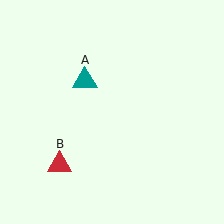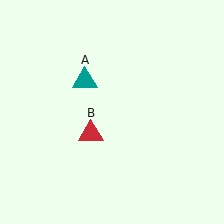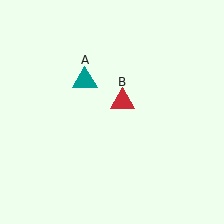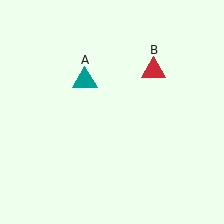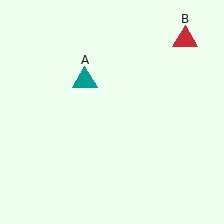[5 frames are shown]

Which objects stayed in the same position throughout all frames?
Teal triangle (object A) remained stationary.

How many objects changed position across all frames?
1 object changed position: red triangle (object B).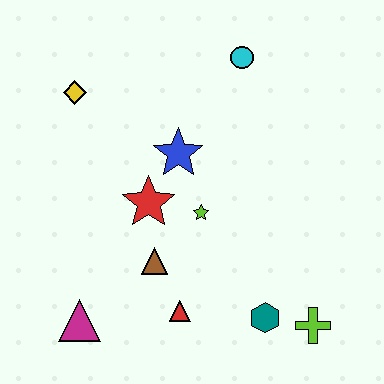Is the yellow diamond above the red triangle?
Yes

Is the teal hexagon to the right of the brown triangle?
Yes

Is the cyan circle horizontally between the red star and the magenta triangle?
No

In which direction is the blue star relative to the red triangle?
The blue star is above the red triangle.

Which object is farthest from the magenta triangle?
The cyan circle is farthest from the magenta triangle.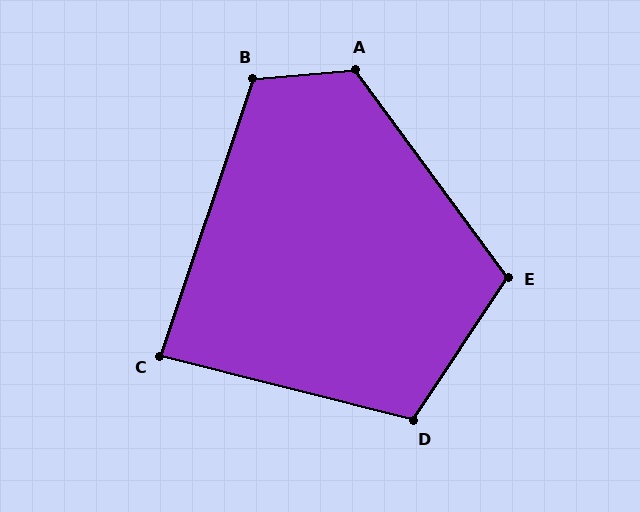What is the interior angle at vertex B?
Approximately 114 degrees (obtuse).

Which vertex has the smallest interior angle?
C, at approximately 86 degrees.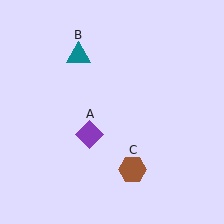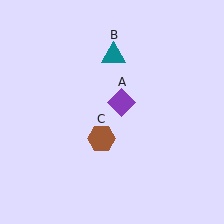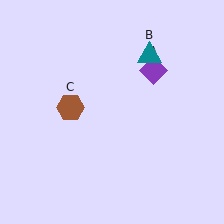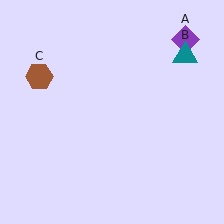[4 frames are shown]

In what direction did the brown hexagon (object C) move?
The brown hexagon (object C) moved up and to the left.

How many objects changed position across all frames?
3 objects changed position: purple diamond (object A), teal triangle (object B), brown hexagon (object C).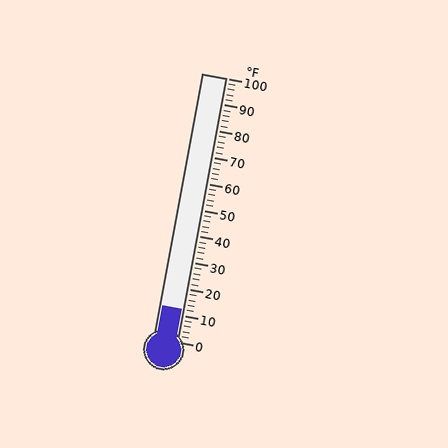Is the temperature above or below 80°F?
The temperature is below 80°F.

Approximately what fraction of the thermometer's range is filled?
The thermometer is filled to approximately 10% of its range.